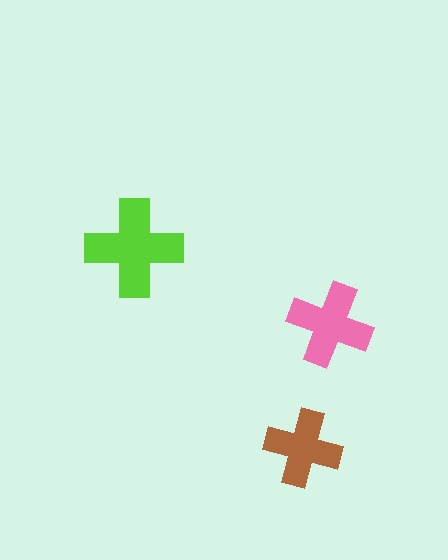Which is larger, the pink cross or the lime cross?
The lime one.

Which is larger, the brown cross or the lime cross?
The lime one.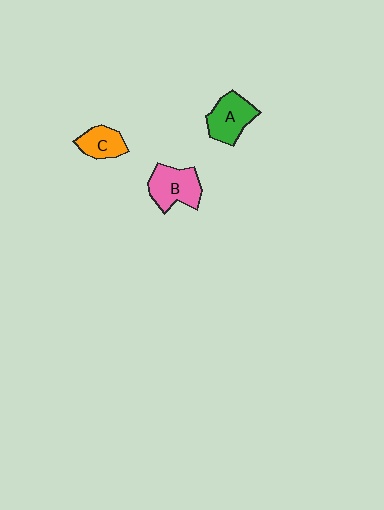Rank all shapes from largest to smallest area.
From largest to smallest: B (pink), A (green), C (orange).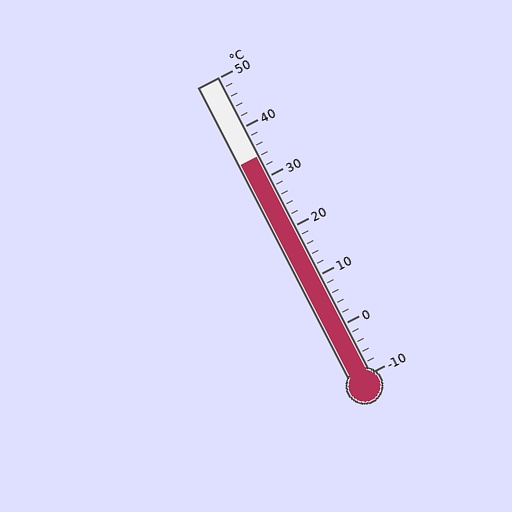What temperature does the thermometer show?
The thermometer shows approximately 34°C.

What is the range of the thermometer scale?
The thermometer scale ranges from -10°C to 50°C.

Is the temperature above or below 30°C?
The temperature is above 30°C.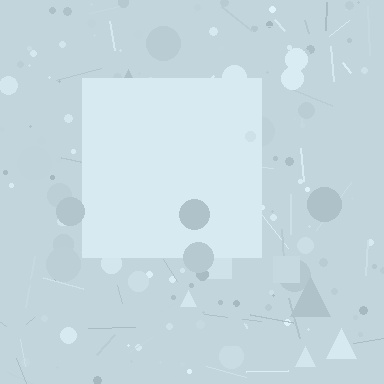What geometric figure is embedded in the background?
A square is embedded in the background.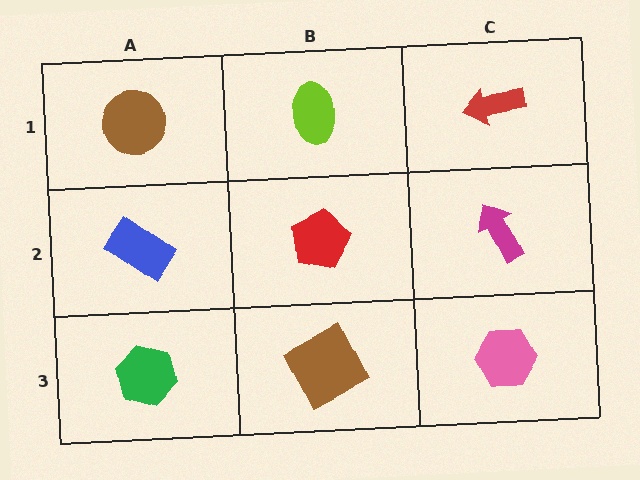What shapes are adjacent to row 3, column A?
A blue rectangle (row 2, column A), a brown square (row 3, column B).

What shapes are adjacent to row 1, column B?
A red pentagon (row 2, column B), a brown circle (row 1, column A), a red arrow (row 1, column C).